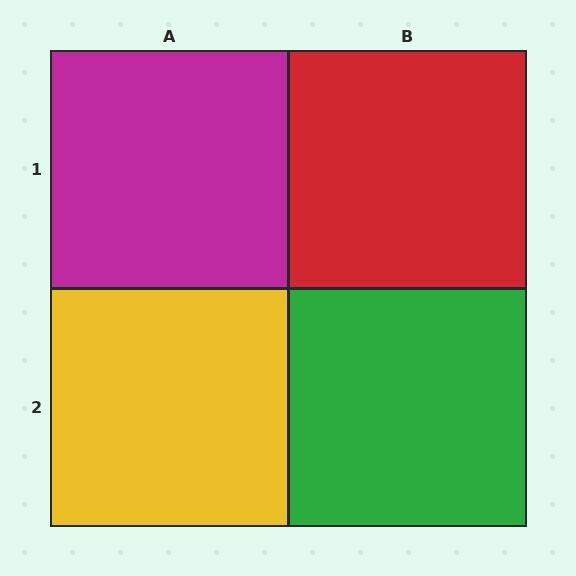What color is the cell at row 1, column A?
Magenta.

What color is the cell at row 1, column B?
Red.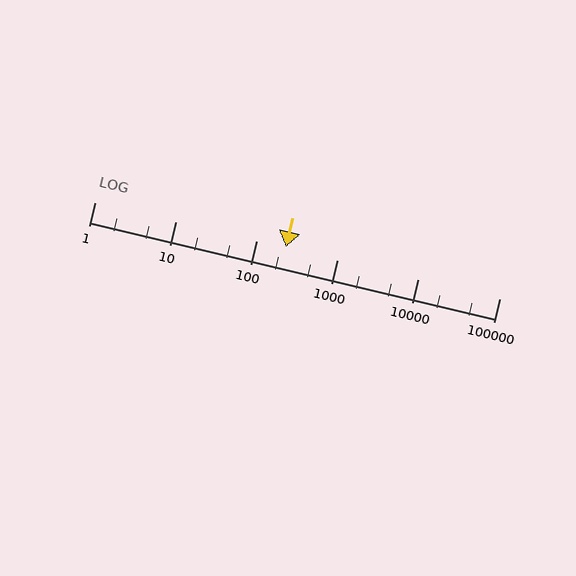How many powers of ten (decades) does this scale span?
The scale spans 5 decades, from 1 to 100000.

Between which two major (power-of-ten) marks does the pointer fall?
The pointer is between 100 and 1000.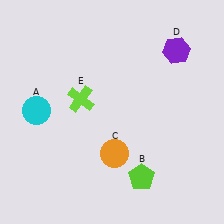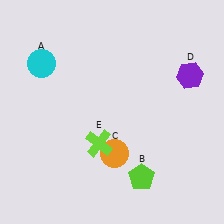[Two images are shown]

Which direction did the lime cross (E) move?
The lime cross (E) moved down.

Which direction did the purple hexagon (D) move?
The purple hexagon (D) moved down.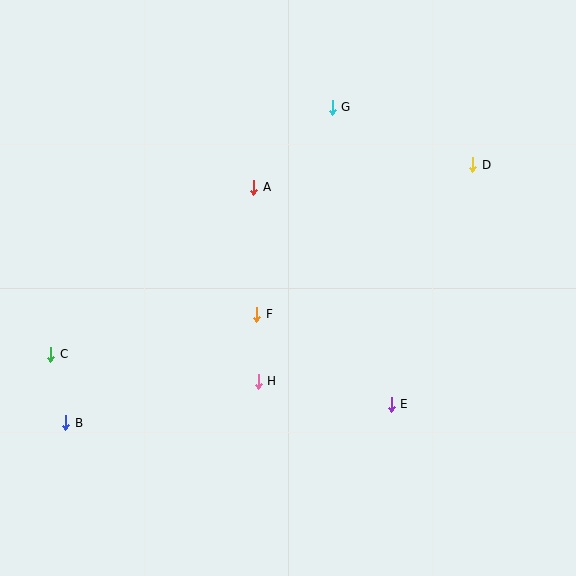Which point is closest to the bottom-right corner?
Point E is closest to the bottom-right corner.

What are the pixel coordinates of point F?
Point F is at (257, 314).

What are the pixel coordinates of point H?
Point H is at (258, 381).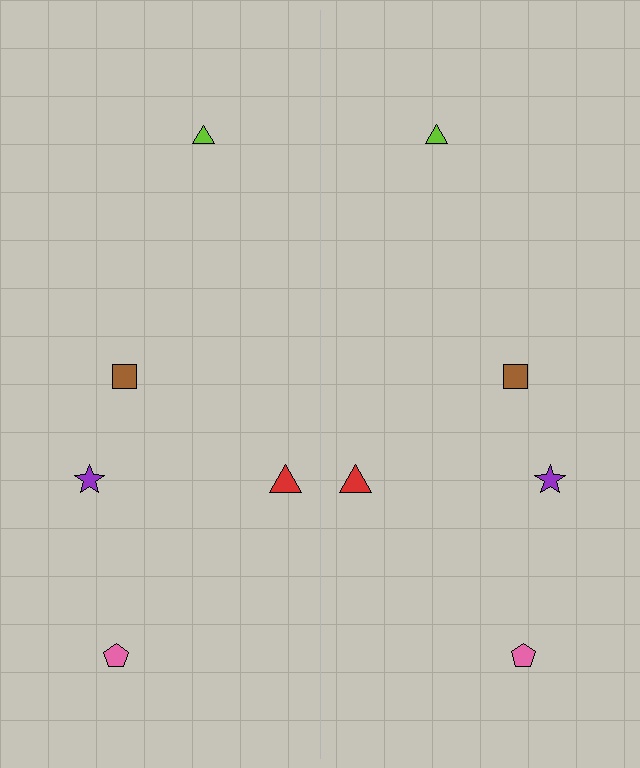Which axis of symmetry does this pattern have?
The pattern has a vertical axis of symmetry running through the center of the image.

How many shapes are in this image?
There are 10 shapes in this image.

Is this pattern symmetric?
Yes, this pattern has bilateral (reflection) symmetry.